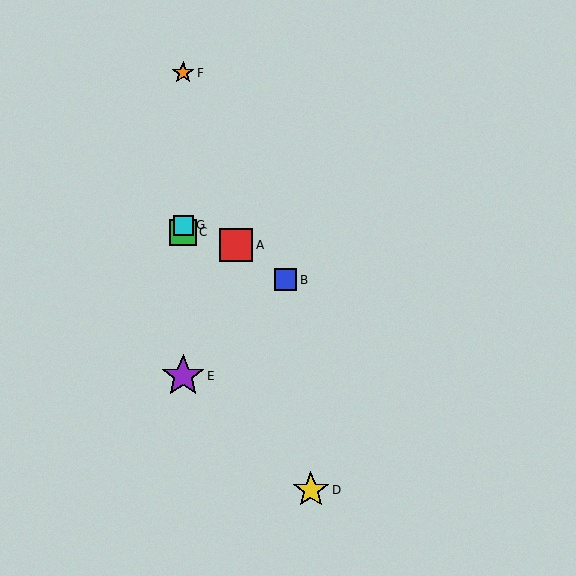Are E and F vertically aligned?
Yes, both are at x≈183.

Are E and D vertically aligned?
No, E is at x≈183 and D is at x≈311.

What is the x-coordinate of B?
Object B is at x≈286.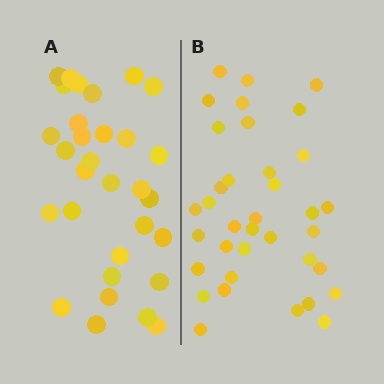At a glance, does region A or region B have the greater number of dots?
Region B (the right region) has more dots.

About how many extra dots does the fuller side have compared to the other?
Region B has about 5 more dots than region A.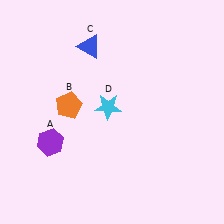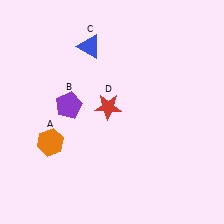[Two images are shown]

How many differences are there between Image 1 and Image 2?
There are 3 differences between the two images.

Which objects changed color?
A changed from purple to orange. B changed from orange to purple. D changed from cyan to red.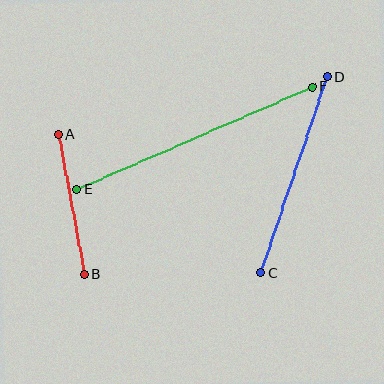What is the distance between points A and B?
The distance is approximately 142 pixels.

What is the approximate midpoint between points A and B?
The midpoint is at approximately (71, 205) pixels.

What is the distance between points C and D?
The distance is approximately 207 pixels.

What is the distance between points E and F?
The distance is approximately 257 pixels.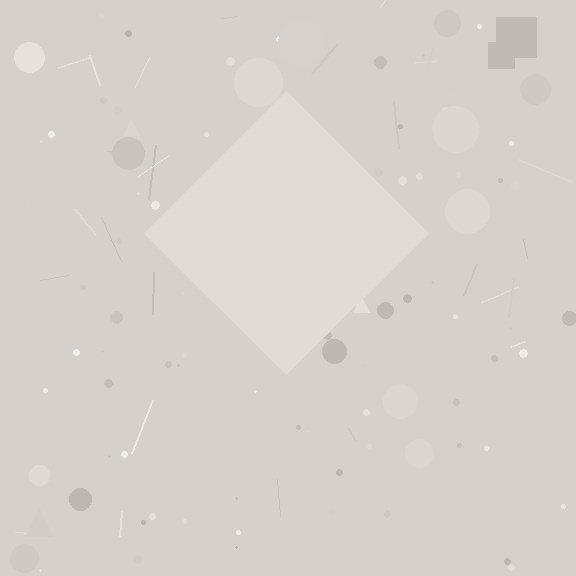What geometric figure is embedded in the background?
A diamond is embedded in the background.